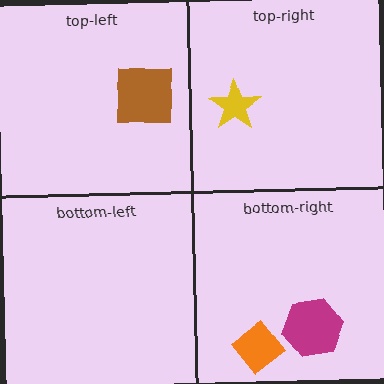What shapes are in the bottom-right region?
The orange diamond, the magenta hexagon.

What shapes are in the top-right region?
The yellow star.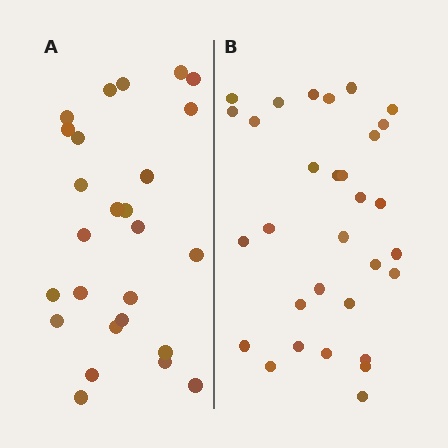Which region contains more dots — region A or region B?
Region B (the right region) has more dots.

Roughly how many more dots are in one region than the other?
Region B has about 5 more dots than region A.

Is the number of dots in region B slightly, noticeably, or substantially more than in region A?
Region B has only slightly more — the two regions are fairly close. The ratio is roughly 1.2 to 1.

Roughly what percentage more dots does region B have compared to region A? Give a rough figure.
About 20% more.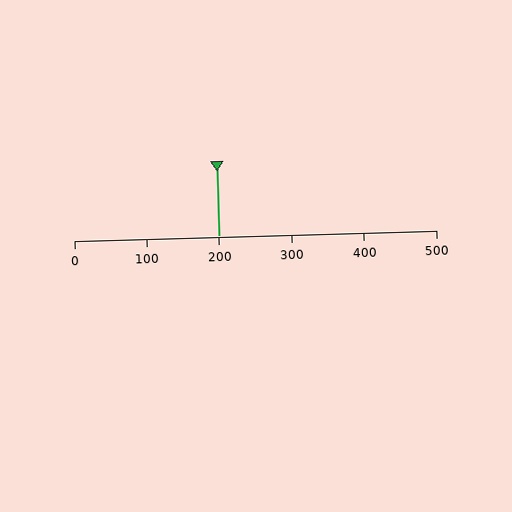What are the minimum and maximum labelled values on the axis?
The axis runs from 0 to 500.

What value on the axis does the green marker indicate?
The marker indicates approximately 200.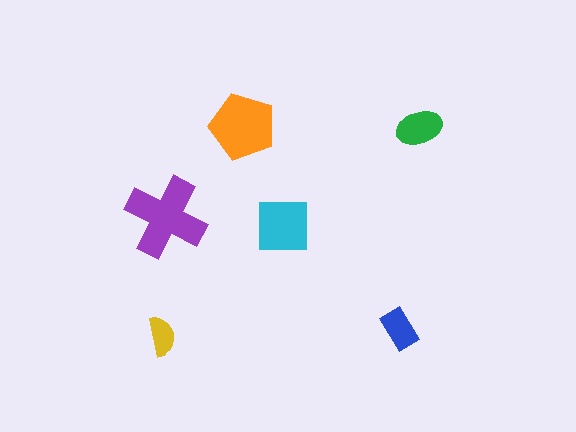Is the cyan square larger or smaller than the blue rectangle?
Larger.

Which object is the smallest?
The yellow semicircle.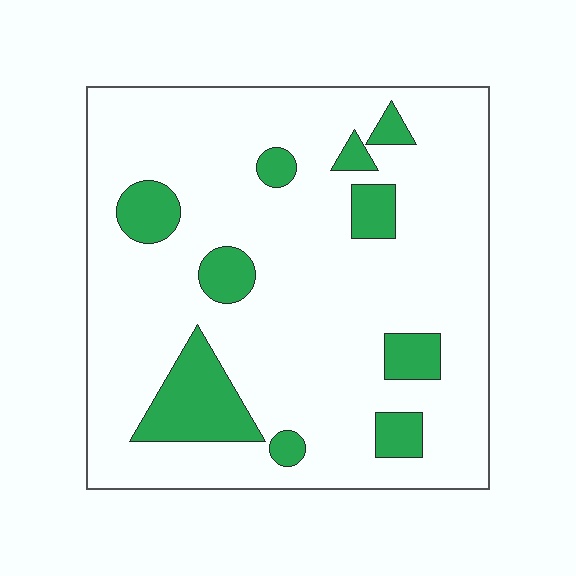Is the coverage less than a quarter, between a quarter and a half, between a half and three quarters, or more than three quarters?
Less than a quarter.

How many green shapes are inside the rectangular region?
10.